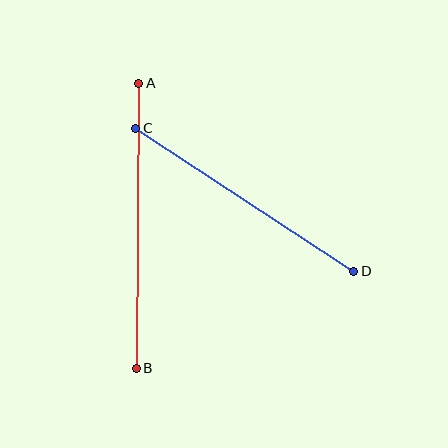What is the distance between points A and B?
The distance is approximately 285 pixels.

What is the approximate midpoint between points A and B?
The midpoint is at approximately (137, 226) pixels.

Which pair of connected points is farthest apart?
Points A and B are farthest apart.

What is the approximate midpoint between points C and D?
The midpoint is at approximately (245, 200) pixels.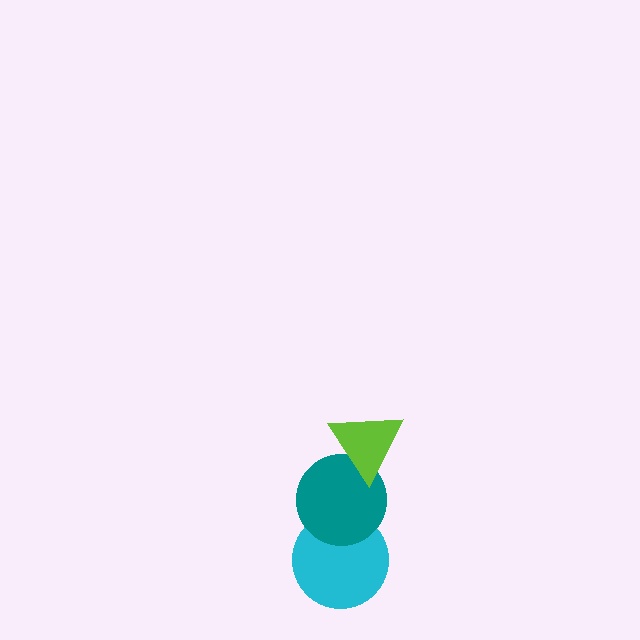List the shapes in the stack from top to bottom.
From top to bottom: the lime triangle, the teal circle, the cyan circle.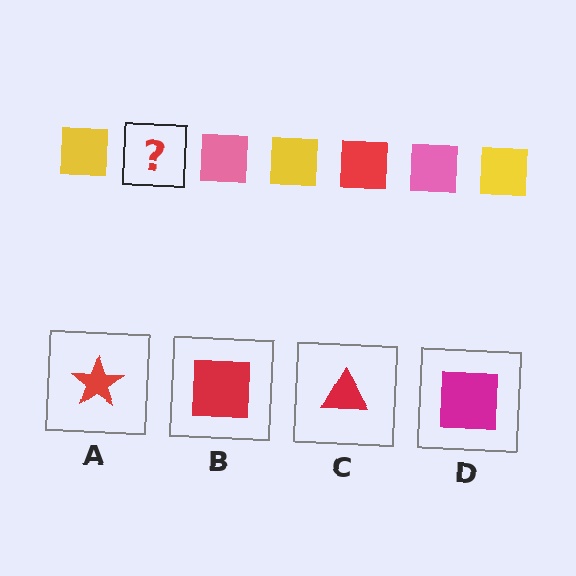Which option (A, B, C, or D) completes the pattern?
B.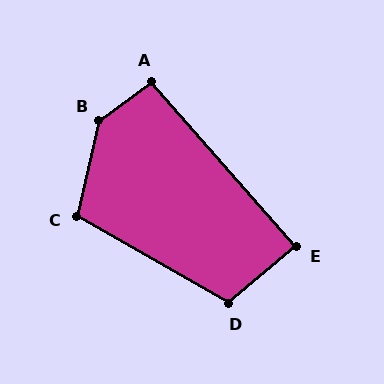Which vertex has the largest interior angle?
B, at approximately 139 degrees.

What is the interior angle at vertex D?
Approximately 110 degrees (obtuse).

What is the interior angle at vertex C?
Approximately 107 degrees (obtuse).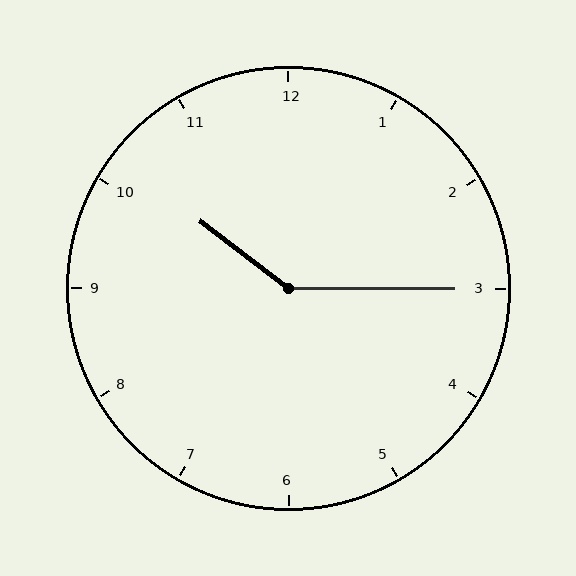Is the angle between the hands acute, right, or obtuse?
It is obtuse.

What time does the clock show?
10:15.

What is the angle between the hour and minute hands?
Approximately 142 degrees.